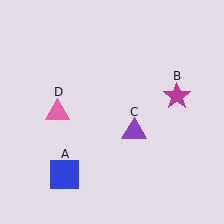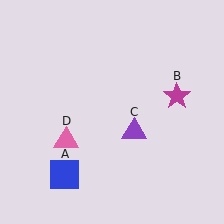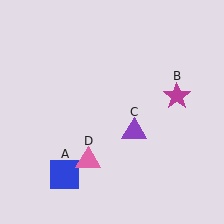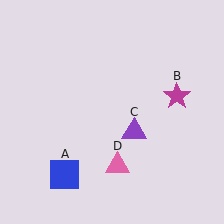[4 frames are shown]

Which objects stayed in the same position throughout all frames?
Blue square (object A) and magenta star (object B) and purple triangle (object C) remained stationary.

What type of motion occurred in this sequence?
The pink triangle (object D) rotated counterclockwise around the center of the scene.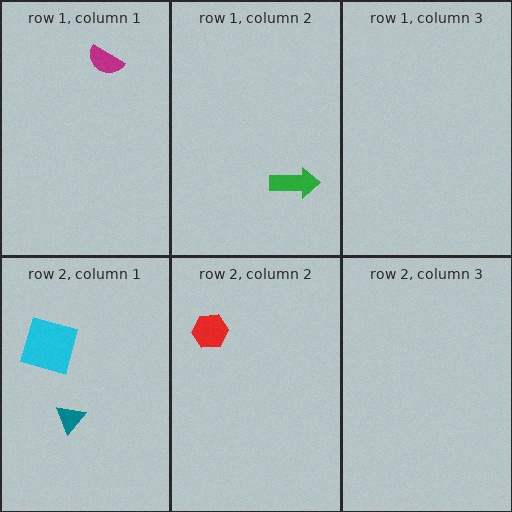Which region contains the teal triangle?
The row 2, column 1 region.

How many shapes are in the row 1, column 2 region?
1.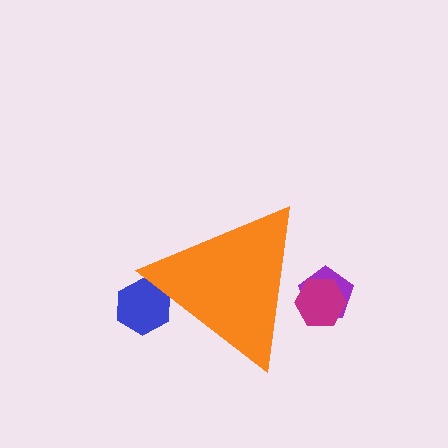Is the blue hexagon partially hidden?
Yes, the blue hexagon is partially hidden behind the orange triangle.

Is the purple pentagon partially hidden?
Yes, the purple pentagon is partially hidden behind the orange triangle.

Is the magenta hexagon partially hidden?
Yes, the magenta hexagon is partially hidden behind the orange triangle.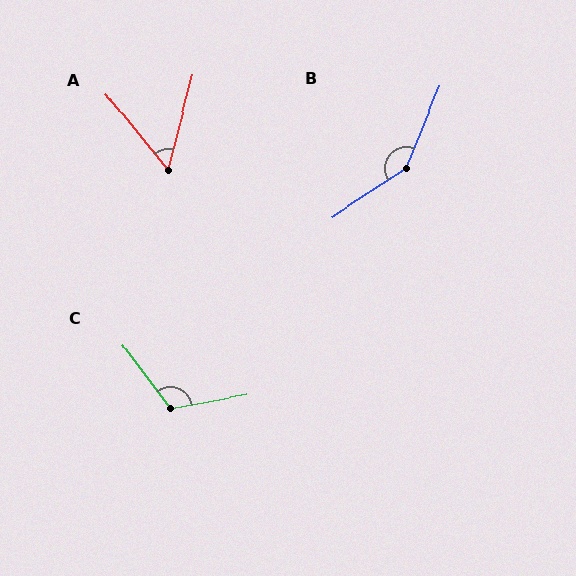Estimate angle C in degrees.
Approximately 117 degrees.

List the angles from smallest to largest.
A (54°), C (117°), B (146°).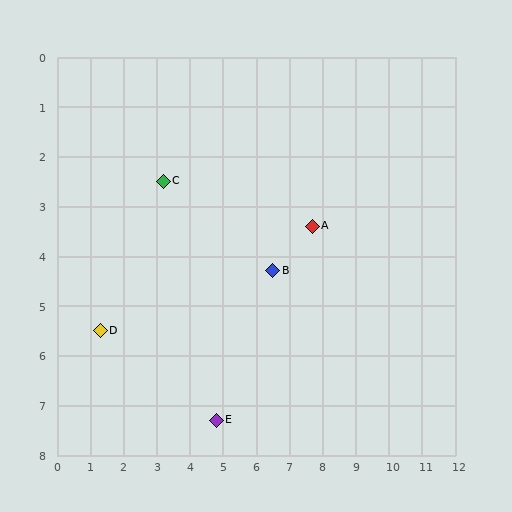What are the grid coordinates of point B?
Point B is at approximately (6.5, 4.3).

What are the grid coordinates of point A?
Point A is at approximately (7.7, 3.4).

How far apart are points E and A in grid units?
Points E and A are about 4.9 grid units apart.